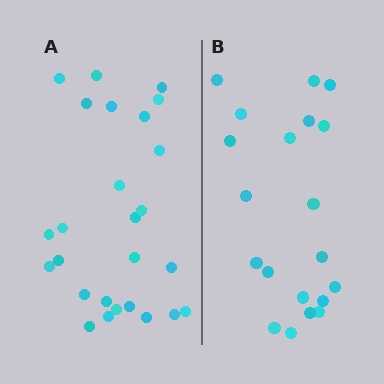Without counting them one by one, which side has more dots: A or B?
Region A (the left region) has more dots.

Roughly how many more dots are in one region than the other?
Region A has about 6 more dots than region B.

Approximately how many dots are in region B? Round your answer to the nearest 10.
About 20 dots.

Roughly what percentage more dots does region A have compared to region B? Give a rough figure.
About 30% more.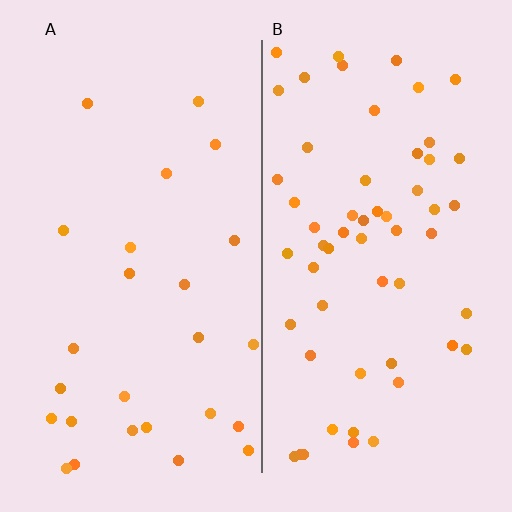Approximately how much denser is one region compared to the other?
Approximately 2.2× — region B over region A.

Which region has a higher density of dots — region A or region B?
B (the right).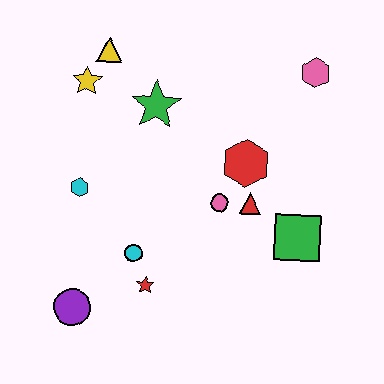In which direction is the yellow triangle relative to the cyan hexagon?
The yellow triangle is above the cyan hexagon.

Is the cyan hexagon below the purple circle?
No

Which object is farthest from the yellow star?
The green square is farthest from the yellow star.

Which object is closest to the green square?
The red triangle is closest to the green square.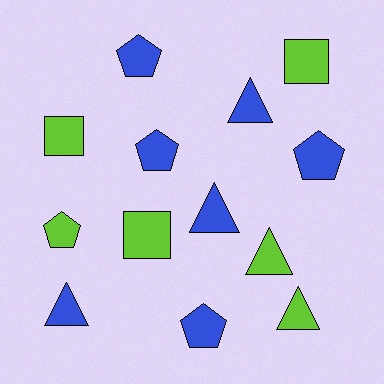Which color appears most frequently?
Blue, with 7 objects.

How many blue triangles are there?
There are 3 blue triangles.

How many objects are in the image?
There are 13 objects.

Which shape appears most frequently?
Triangle, with 5 objects.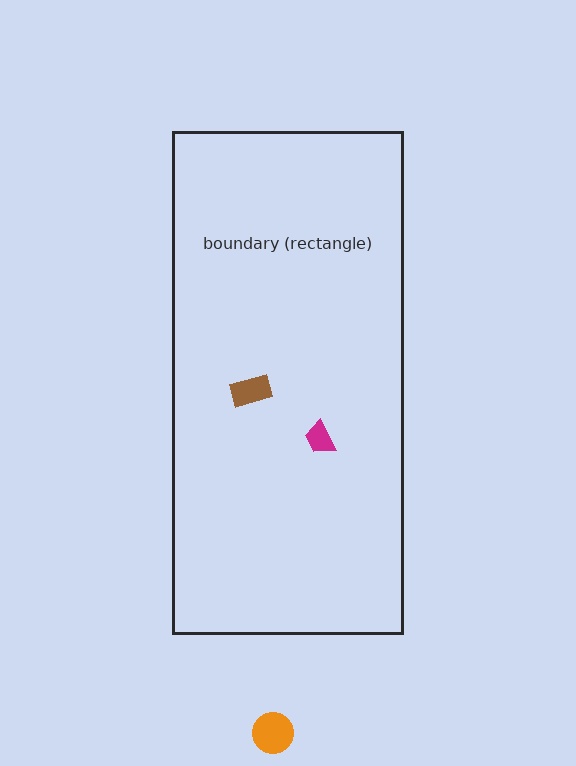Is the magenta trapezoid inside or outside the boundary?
Inside.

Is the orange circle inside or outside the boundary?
Outside.